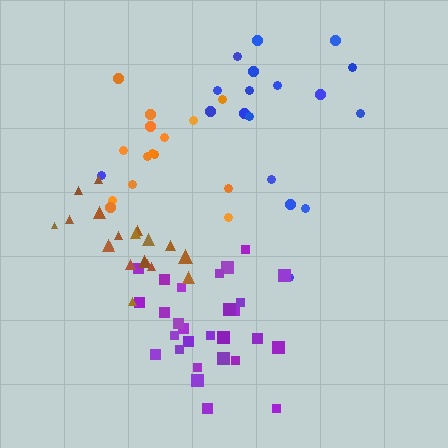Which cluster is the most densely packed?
Purple.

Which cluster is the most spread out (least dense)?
Blue.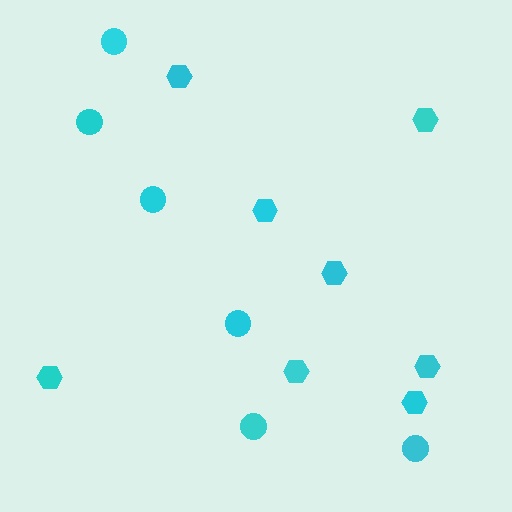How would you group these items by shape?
There are 2 groups: one group of circles (6) and one group of hexagons (8).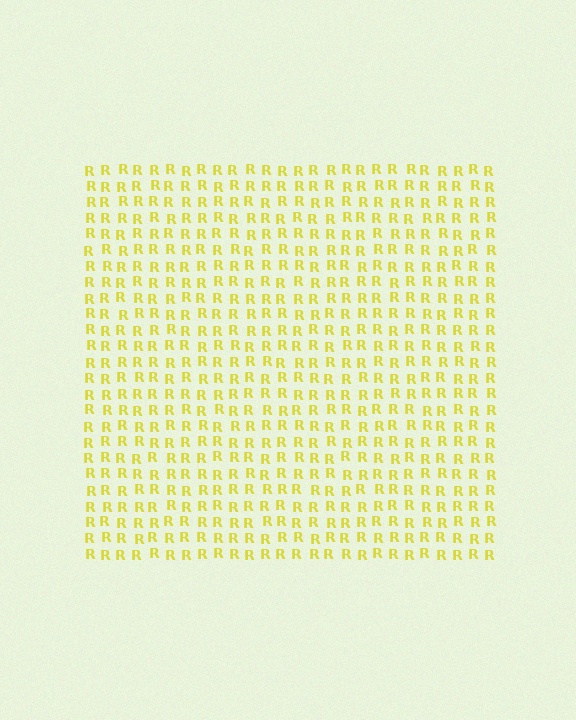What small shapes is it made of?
It is made of small letter R's.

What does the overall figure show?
The overall figure shows a square.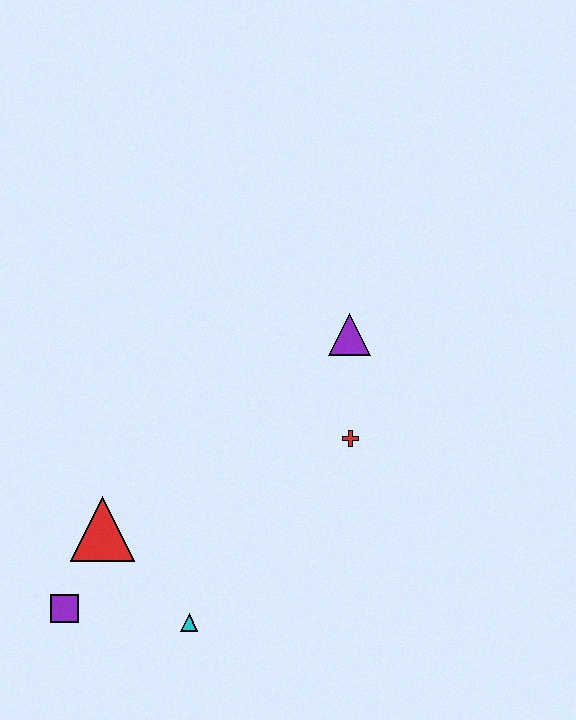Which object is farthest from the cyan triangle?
The purple triangle is farthest from the cyan triangle.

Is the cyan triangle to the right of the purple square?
Yes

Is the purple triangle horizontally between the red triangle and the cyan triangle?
No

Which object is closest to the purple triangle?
The red cross is closest to the purple triangle.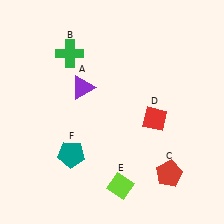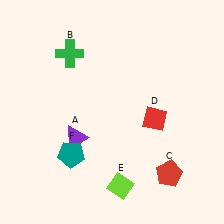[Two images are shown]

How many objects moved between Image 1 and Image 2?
1 object moved between the two images.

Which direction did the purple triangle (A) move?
The purple triangle (A) moved down.